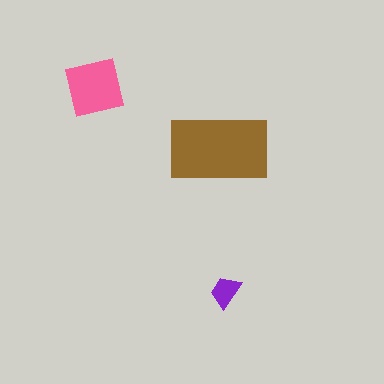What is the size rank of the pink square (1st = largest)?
2nd.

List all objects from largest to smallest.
The brown rectangle, the pink square, the purple trapezoid.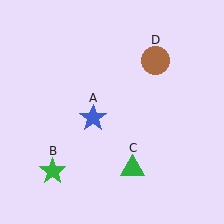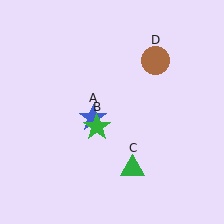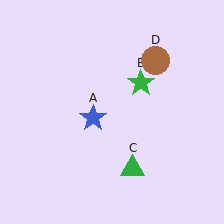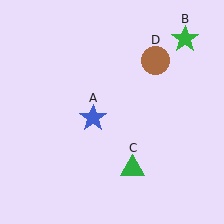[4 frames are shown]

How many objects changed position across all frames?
1 object changed position: green star (object B).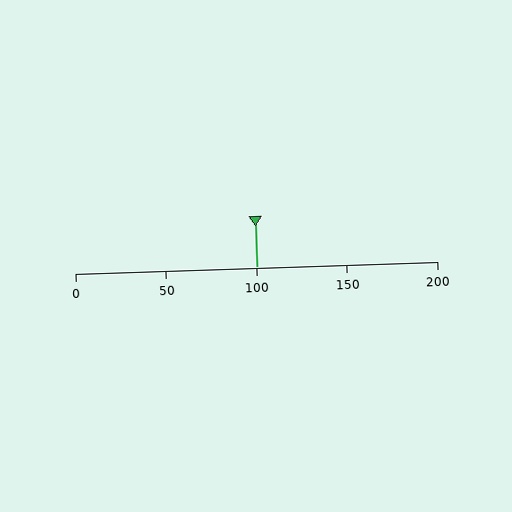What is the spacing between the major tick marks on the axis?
The major ticks are spaced 50 apart.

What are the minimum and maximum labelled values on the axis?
The axis runs from 0 to 200.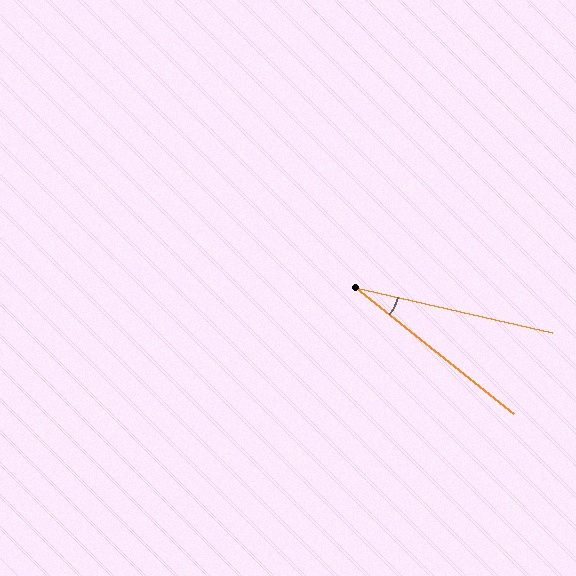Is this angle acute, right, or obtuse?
It is acute.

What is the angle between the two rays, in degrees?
Approximately 26 degrees.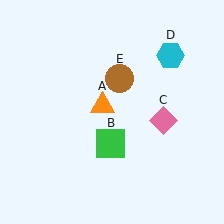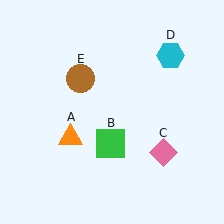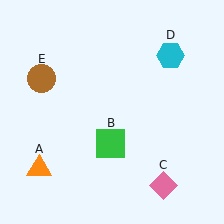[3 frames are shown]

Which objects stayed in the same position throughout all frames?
Green square (object B) and cyan hexagon (object D) remained stationary.